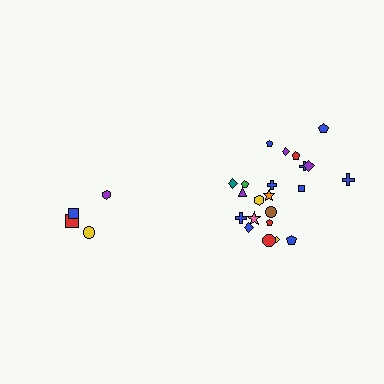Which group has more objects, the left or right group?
The right group.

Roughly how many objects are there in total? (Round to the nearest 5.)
Roughly 25 objects in total.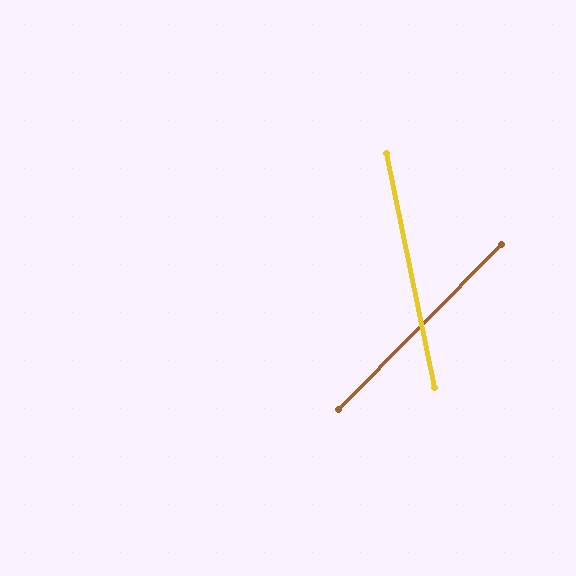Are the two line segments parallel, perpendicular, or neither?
Neither parallel nor perpendicular — they differ by about 56°.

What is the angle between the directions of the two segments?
Approximately 56 degrees.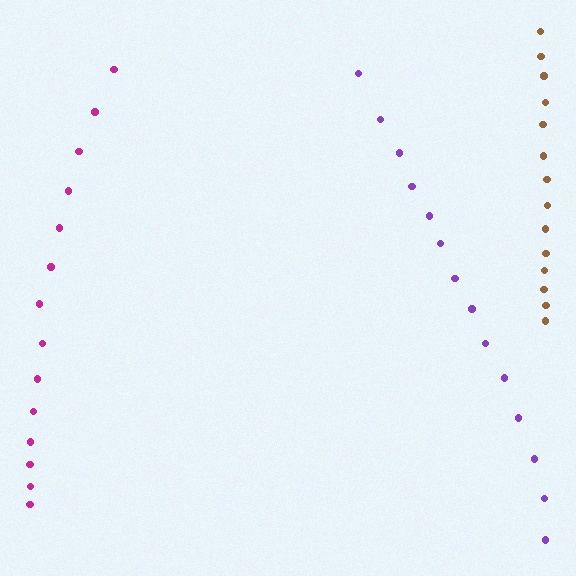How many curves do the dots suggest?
There are 3 distinct paths.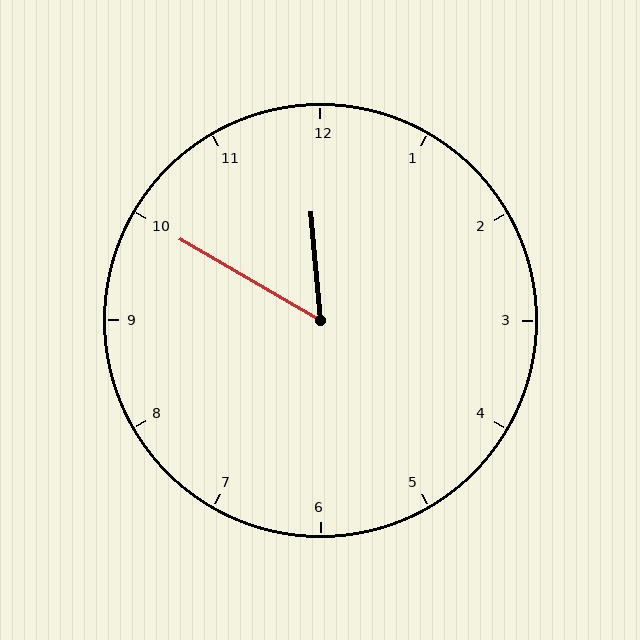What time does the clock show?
11:50.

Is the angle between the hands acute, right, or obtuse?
It is acute.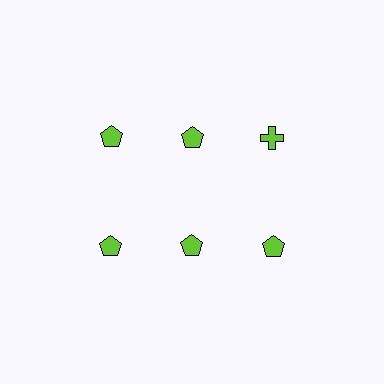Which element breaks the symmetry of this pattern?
The lime cross in the top row, center column breaks the symmetry. All other shapes are lime pentagons.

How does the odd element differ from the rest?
It has a different shape: cross instead of pentagon.